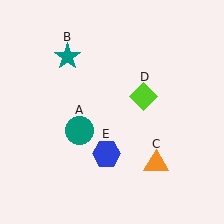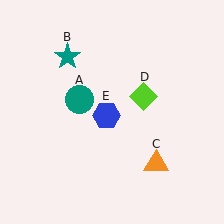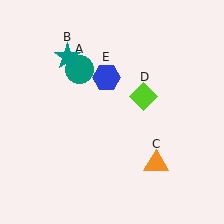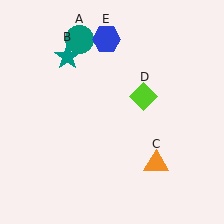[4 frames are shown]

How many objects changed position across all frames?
2 objects changed position: teal circle (object A), blue hexagon (object E).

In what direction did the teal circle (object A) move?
The teal circle (object A) moved up.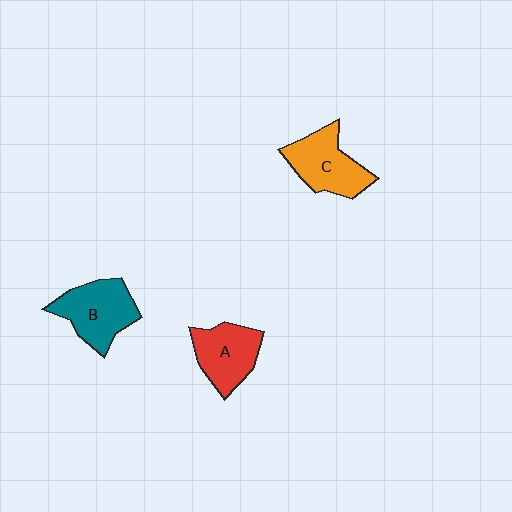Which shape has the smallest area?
Shape A (red).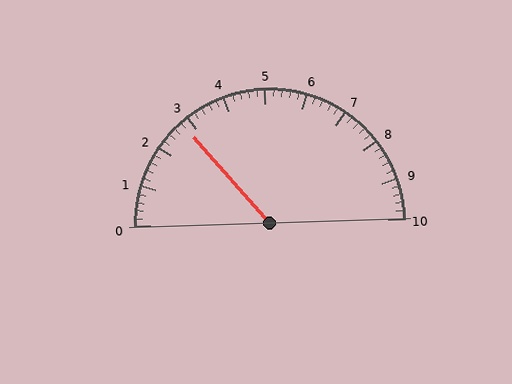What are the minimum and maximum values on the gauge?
The gauge ranges from 0 to 10.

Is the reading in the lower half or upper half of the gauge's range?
The reading is in the lower half of the range (0 to 10).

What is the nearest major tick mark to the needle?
The nearest major tick mark is 3.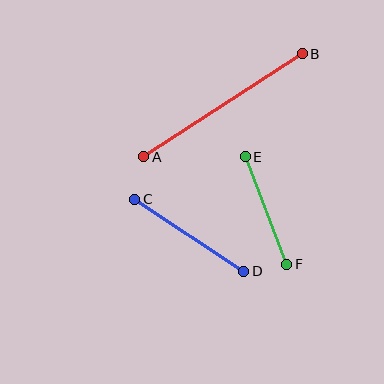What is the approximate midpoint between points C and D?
The midpoint is at approximately (189, 235) pixels.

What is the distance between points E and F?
The distance is approximately 115 pixels.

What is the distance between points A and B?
The distance is approximately 189 pixels.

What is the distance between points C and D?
The distance is approximately 130 pixels.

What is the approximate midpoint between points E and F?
The midpoint is at approximately (266, 211) pixels.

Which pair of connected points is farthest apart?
Points A and B are farthest apart.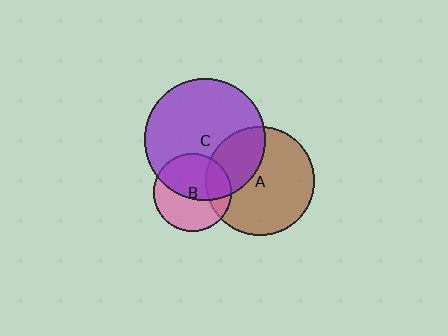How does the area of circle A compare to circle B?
Approximately 2.0 times.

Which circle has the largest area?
Circle C (purple).